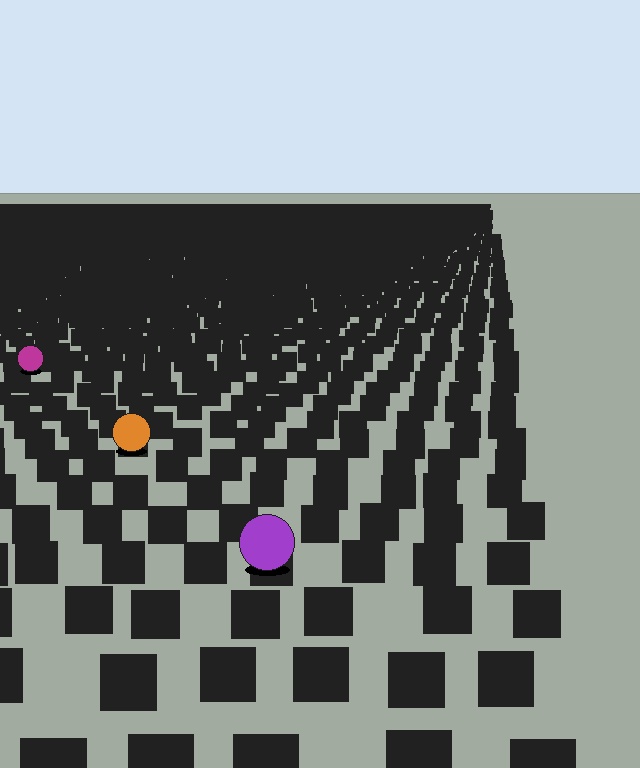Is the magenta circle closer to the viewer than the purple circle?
No. The purple circle is closer — you can tell from the texture gradient: the ground texture is coarser near it.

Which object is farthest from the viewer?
The magenta circle is farthest from the viewer. It appears smaller and the ground texture around it is denser.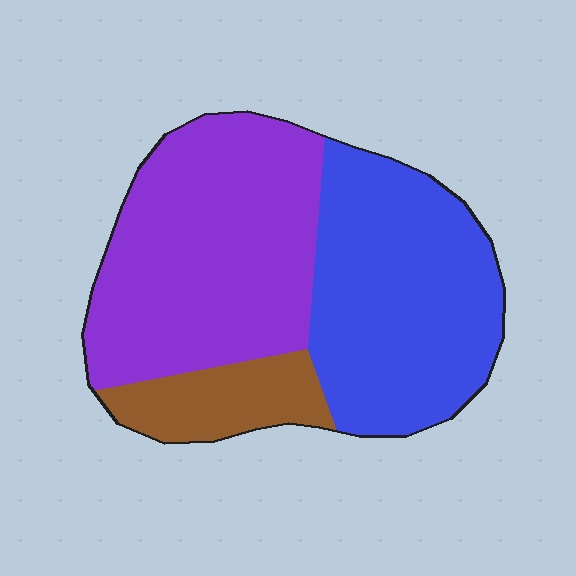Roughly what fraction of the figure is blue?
Blue takes up between a third and a half of the figure.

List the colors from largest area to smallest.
From largest to smallest: purple, blue, brown.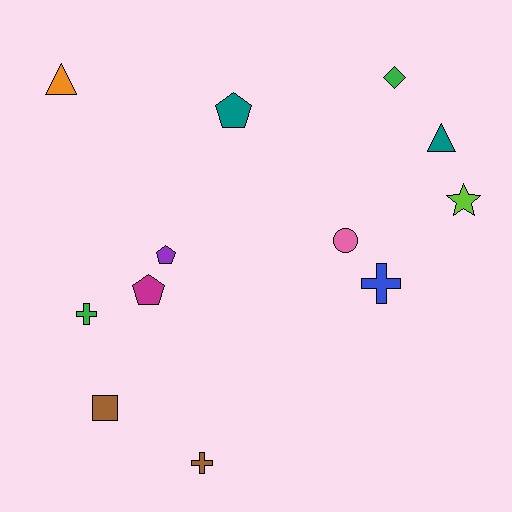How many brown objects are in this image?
There are 2 brown objects.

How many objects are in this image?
There are 12 objects.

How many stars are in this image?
There is 1 star.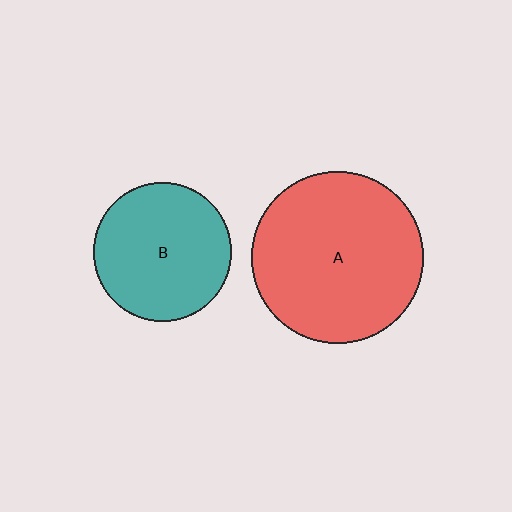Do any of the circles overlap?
No, none of the circles overlap.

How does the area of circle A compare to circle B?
Approximately 1.5 times.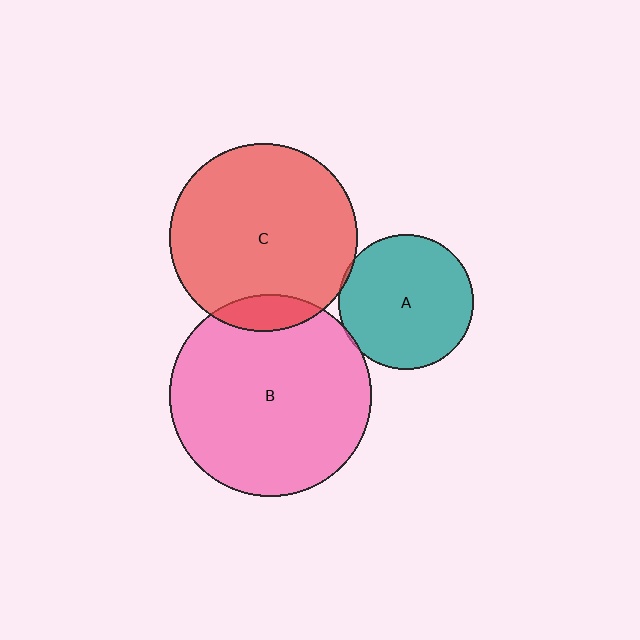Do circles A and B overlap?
Yes.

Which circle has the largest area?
Circle B (pink).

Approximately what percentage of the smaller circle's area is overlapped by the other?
Approximately 5%.